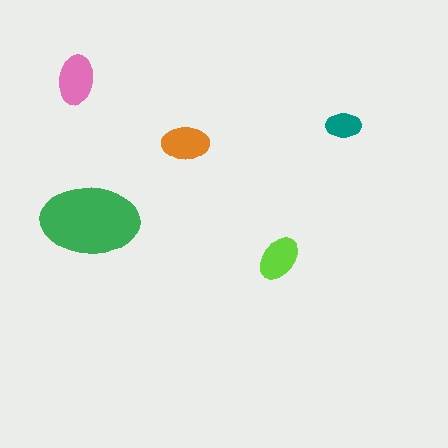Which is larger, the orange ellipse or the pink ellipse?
The pink one.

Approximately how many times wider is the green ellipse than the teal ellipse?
About 3 times wider.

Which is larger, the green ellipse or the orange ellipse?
The green one.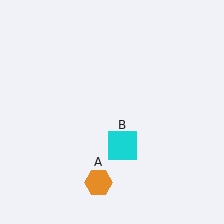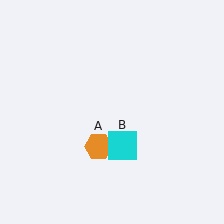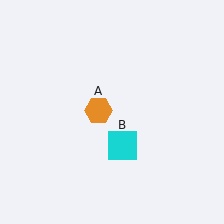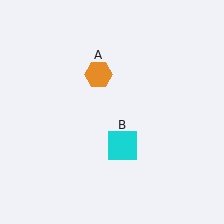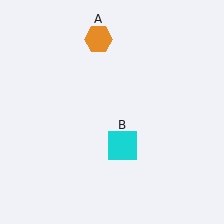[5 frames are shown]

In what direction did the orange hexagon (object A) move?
The orange hexagon (object A) moved up.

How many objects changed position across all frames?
1 object changed position: orange hexagon (object A).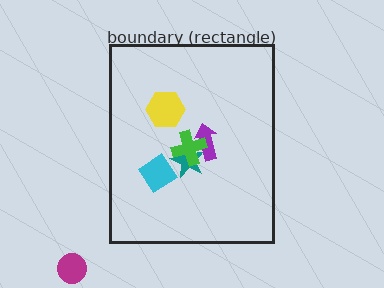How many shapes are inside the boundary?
5 inside, 1 outside.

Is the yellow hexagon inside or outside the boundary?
Inside.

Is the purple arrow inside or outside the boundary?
Inside.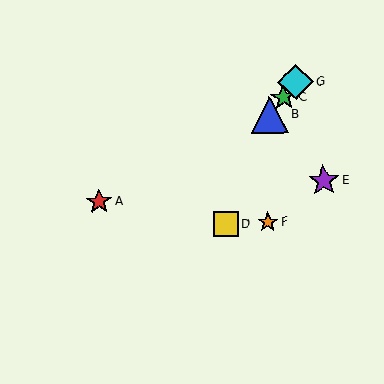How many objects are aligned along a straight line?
3 objects (B, C, G) are aligned along a straight line.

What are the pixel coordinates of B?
Object B is at (270, 115).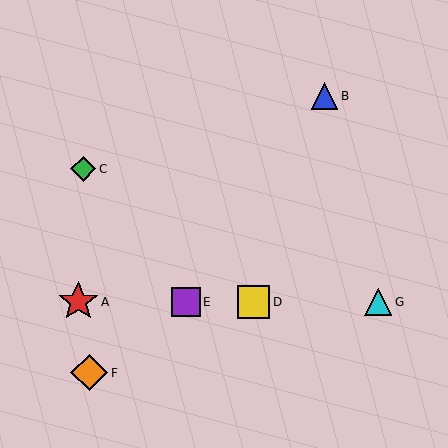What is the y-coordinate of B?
Object B is at y≈96.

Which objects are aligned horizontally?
Objects A, D, E, G are aligned horizontally.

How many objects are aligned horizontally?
4 objects (A, D, E, G) are aligned horizontally.